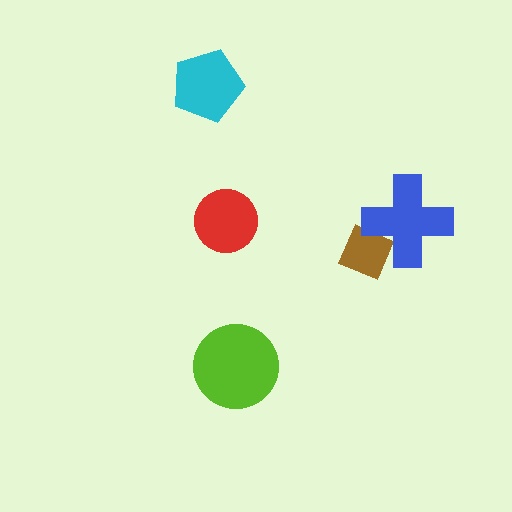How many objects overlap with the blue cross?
1 object overlaps with the blue cross.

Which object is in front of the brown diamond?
The blue cross is in front of the brown diamond.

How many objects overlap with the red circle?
0 objects overlap with the red circle.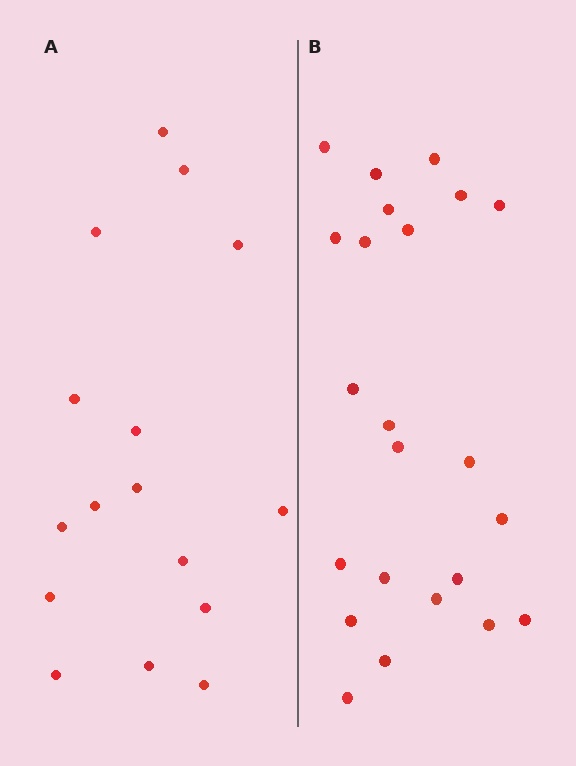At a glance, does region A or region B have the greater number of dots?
Region B (the right region) has more dots.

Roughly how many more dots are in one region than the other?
Region B has roughly 8 or so more dots than region A.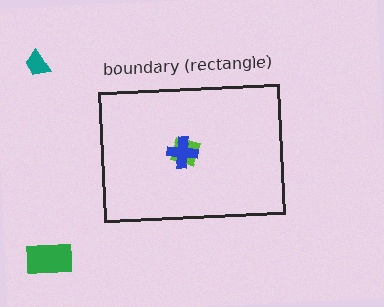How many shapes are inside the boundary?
2 inside, 2 outside.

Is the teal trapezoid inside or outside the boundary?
Outside.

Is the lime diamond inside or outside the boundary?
Inside.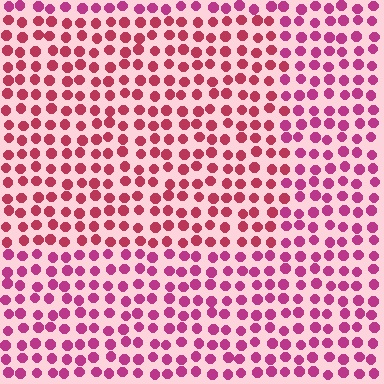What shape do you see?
I see a rectangle.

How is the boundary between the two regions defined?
The boundary is defined purely by a slight shift in hue (about 23 degrees). Spacing, size, and orientation are identical on both sides.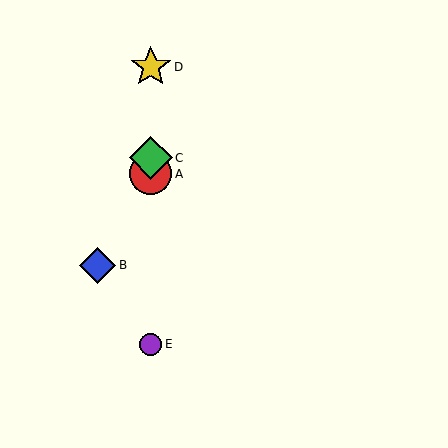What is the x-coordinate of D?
Object D is at x≈151.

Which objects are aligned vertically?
Objects A, C, D, E are aligned vertically.